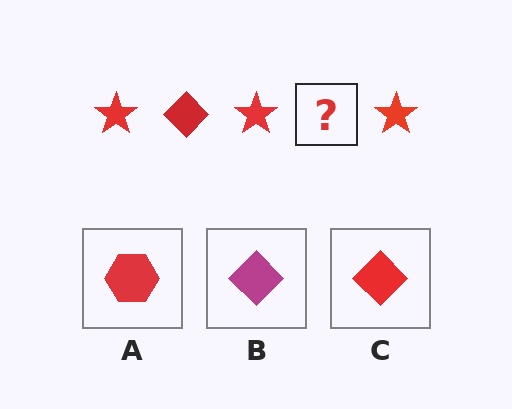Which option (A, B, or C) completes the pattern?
C.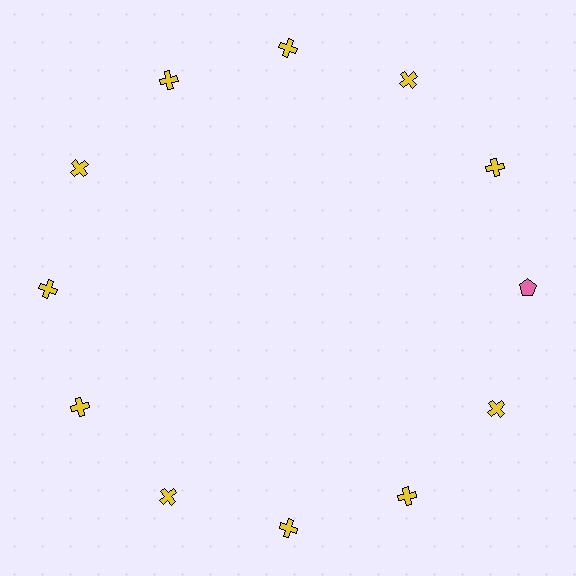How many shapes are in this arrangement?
There are 12 shapes arranged in a ring pattern.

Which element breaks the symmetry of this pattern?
The pink pentagon at roughly the 3 o'clock position breaks the symmetry. All other shapes are yellow crosses.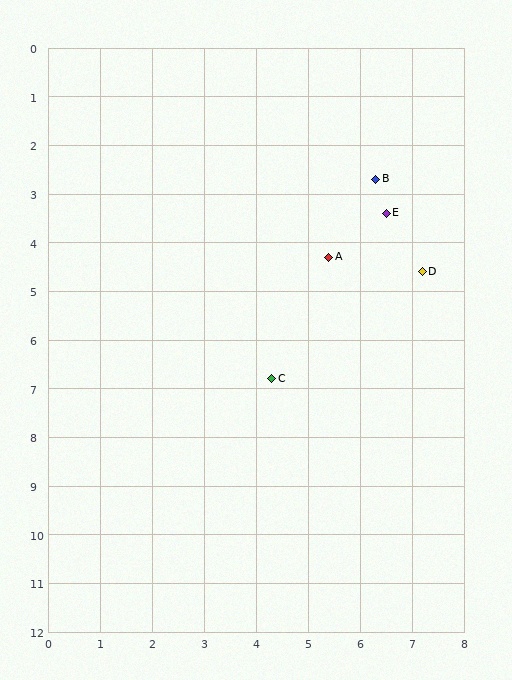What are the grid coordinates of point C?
Point C is at approximately (4.3, 6.8).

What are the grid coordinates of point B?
Point B is at approximately (6.3, 2.7).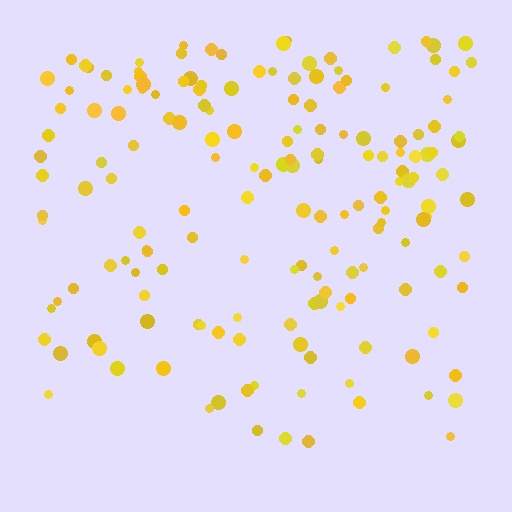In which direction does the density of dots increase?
From bottom to top, with the top side densest.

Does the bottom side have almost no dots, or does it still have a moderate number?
Still a moderate number, just noticeably fewer than the top.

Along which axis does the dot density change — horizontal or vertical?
Vertical.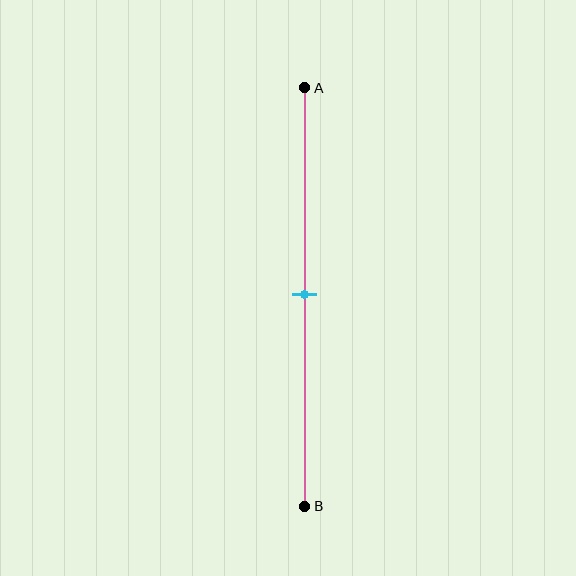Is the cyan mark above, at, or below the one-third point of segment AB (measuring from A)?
The cyan mark is below the one-third point of segment AB.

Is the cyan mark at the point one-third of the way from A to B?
No, the mark is at about 50% from A, not at the 33% one-third point.